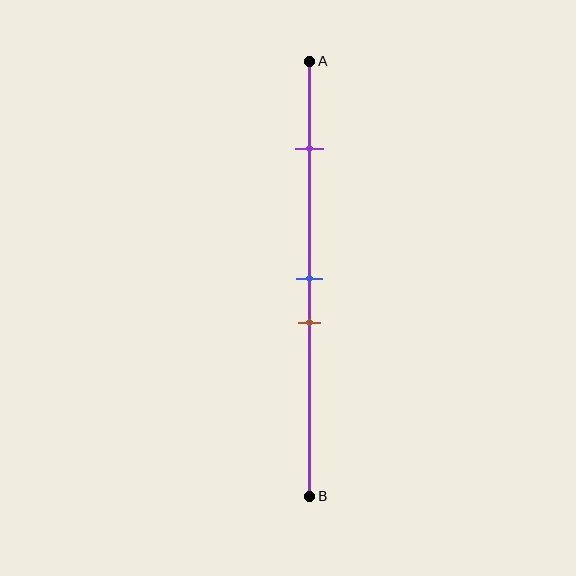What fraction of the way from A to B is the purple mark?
The purple mark is approximately 20% (0.2) of the way from A to B.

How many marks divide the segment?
There are 3 marks dividing the segment.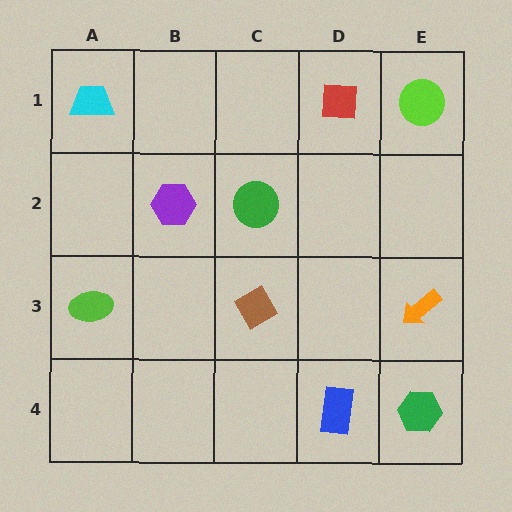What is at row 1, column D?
A red square.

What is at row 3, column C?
A brown diamond.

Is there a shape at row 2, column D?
No, that cell is empty.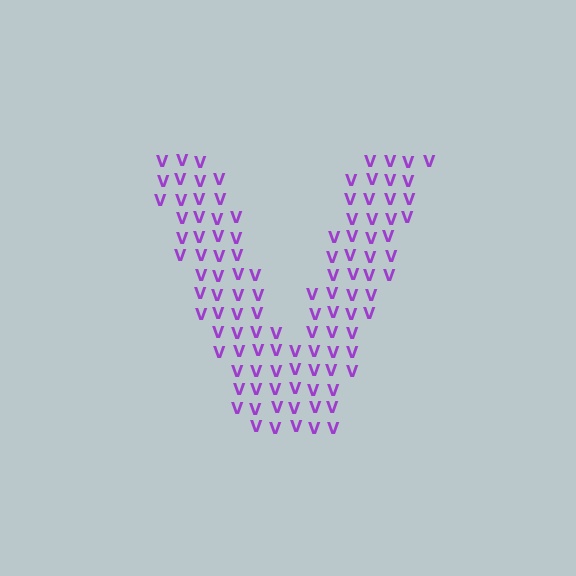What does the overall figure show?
The overall figure shows the letter V.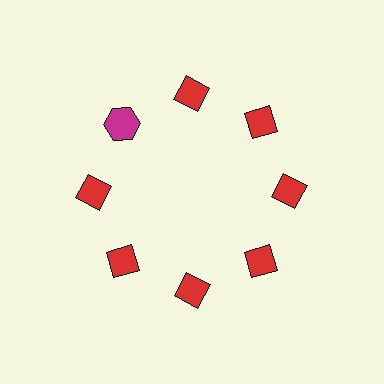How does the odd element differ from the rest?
It differs in both color (magenta instead of red) and shape (hexagon instead of diamond).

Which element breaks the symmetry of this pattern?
The magenta hexagon at roughly the 10 o'clock position breaks the symmetry. All other shapes are red diamonds.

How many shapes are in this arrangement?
There are 8 shapes arranged in a ring pattern.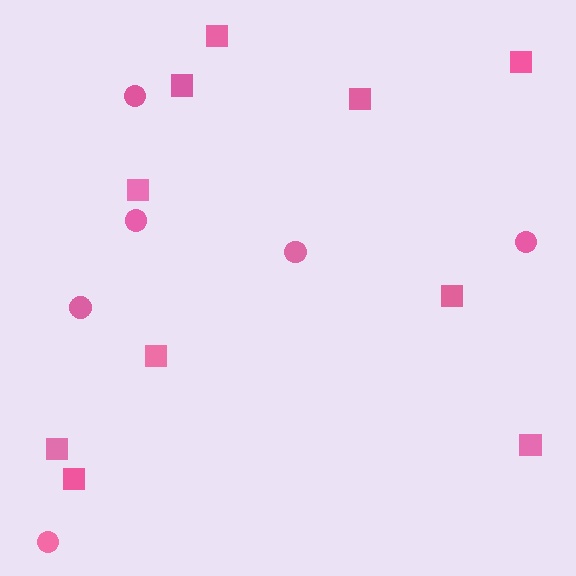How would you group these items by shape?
There are 2 groups: one group of circles (6) and one group of squares (10).